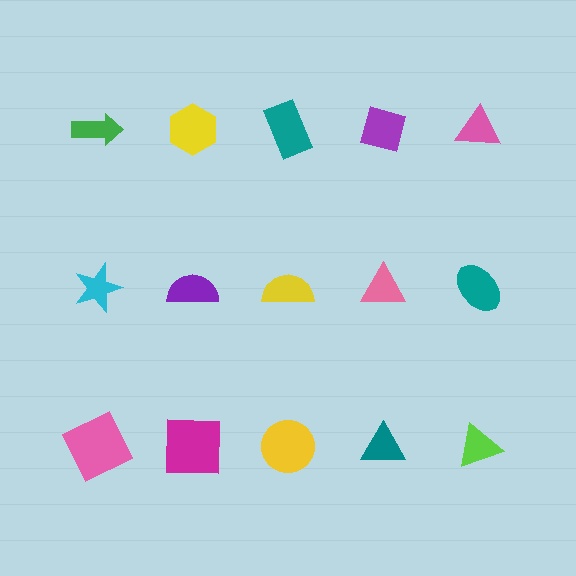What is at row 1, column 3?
A teal rectangle.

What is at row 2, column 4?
A pink triangle.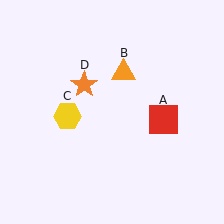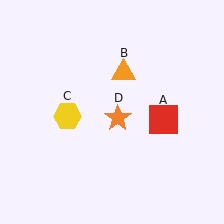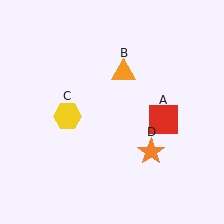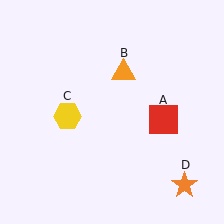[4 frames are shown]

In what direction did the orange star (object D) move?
The orange star (object D) moved down and to the right.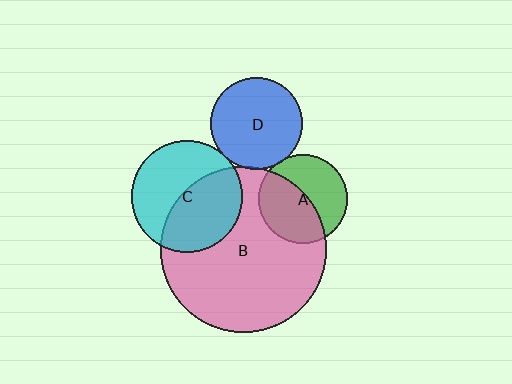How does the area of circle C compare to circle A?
Approximately 1.6 times.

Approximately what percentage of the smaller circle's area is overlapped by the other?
Approximately 50%.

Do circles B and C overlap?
Yes.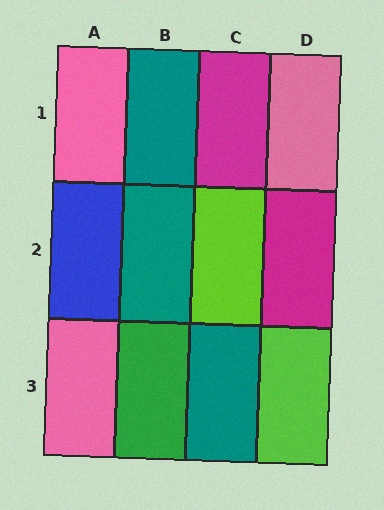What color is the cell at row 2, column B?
Teal.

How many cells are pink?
3 cells are pink.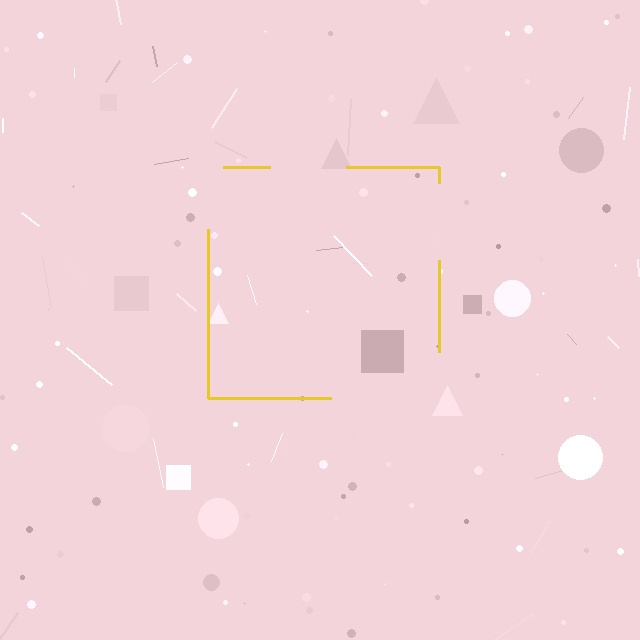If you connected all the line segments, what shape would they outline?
They would outline a square.